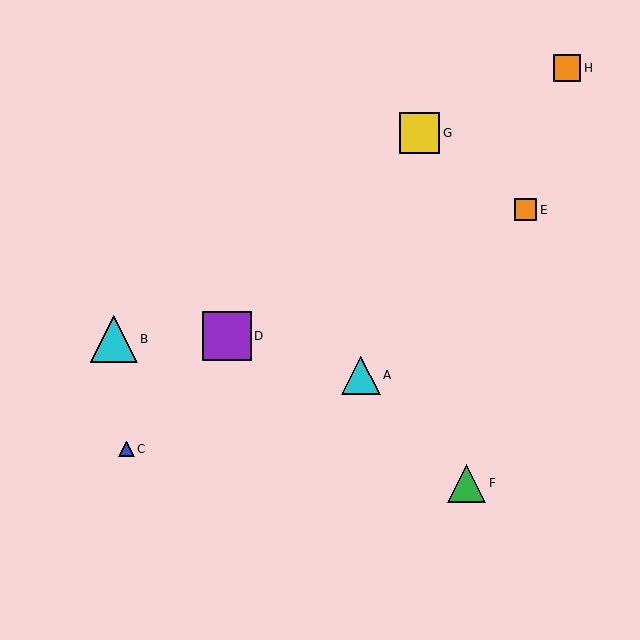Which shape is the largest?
The purple square (labeled D) is the largest.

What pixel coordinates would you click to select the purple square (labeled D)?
Click at (227, 336) to select the purple square D.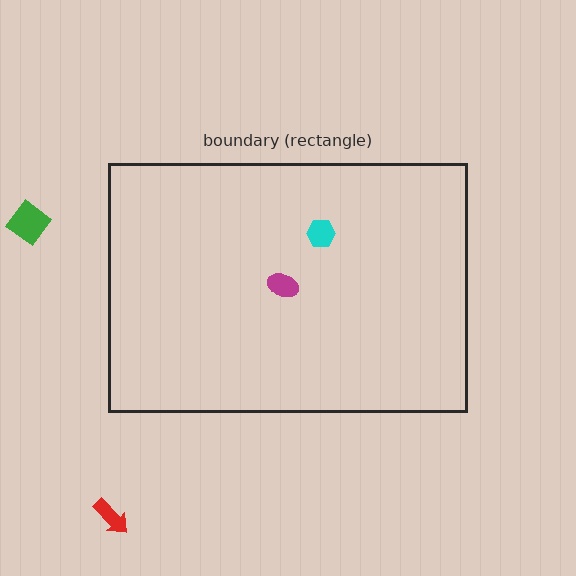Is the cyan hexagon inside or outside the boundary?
Inside.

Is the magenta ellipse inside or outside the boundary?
Inside.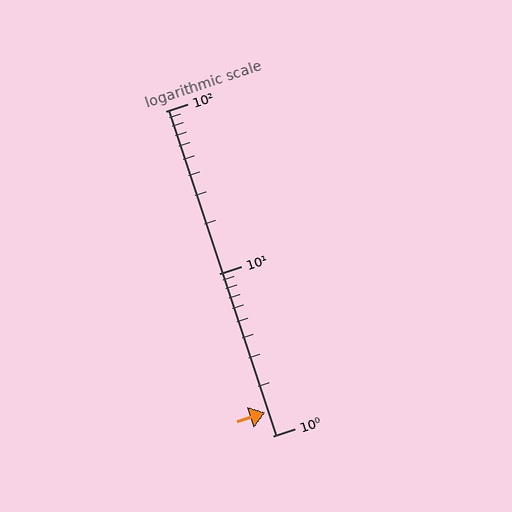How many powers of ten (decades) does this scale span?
The scale spans 2 decades, from 1 to 100.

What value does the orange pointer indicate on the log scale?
The pointer indicates approximately 1.4.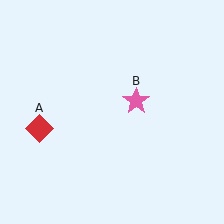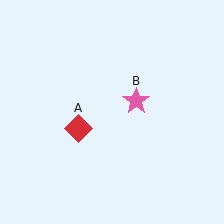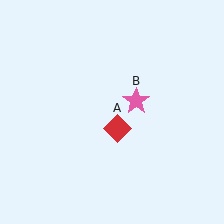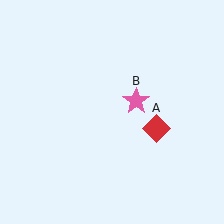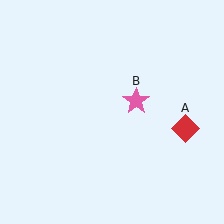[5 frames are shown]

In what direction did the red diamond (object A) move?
The red diamond (object A) moved right.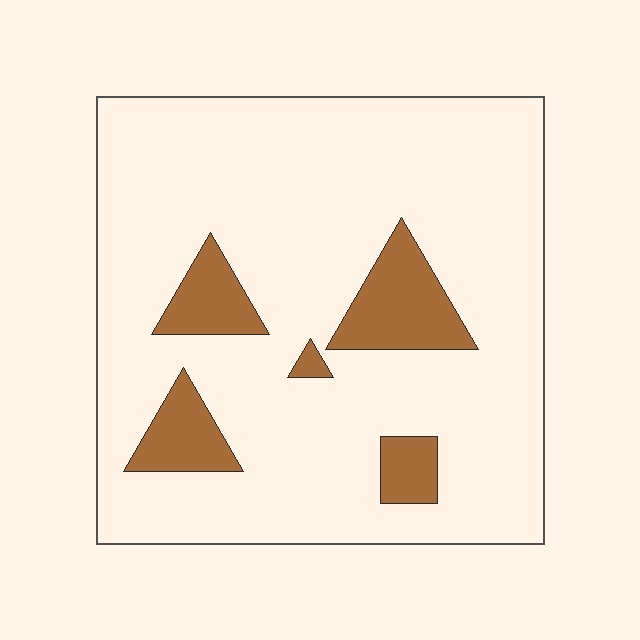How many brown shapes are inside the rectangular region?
5.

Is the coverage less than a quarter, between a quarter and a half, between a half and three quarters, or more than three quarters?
Less than a quarter.